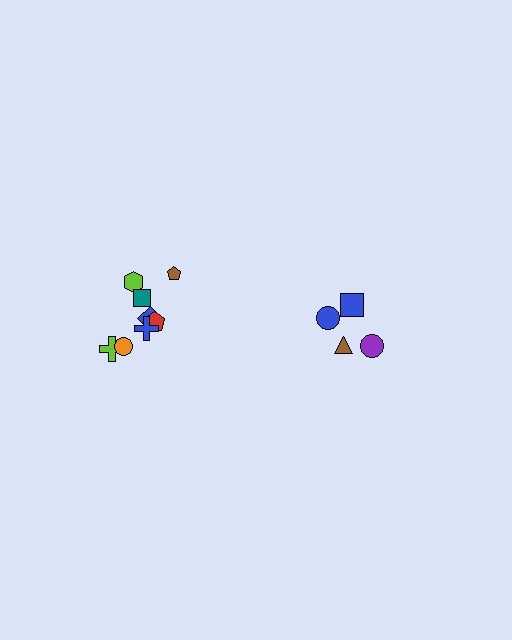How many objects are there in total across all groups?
There are 12 objects.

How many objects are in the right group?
There are 4 objects.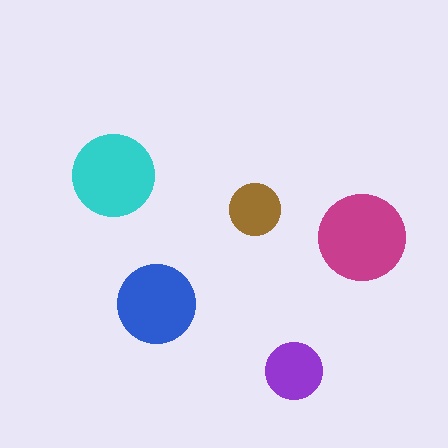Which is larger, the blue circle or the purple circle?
The blue one.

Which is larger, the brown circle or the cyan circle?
The cyan one.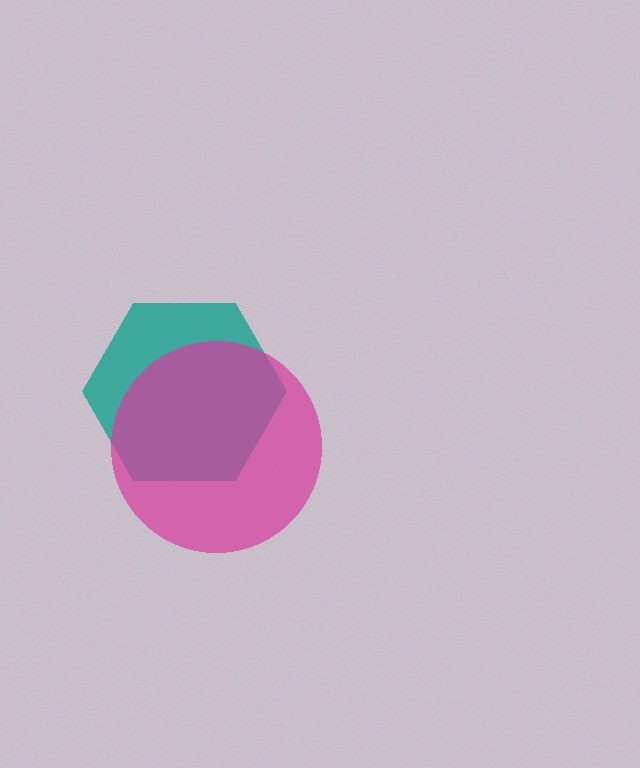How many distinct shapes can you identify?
There are 2 distinct shapes: a teal hexagon, a magenta circle.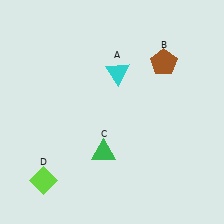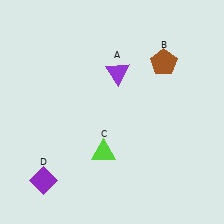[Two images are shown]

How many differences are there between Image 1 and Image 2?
There are 3 differences between the two images.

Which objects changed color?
A changed from cyan to purple. C changed from green to lime. D changed from lime to purple.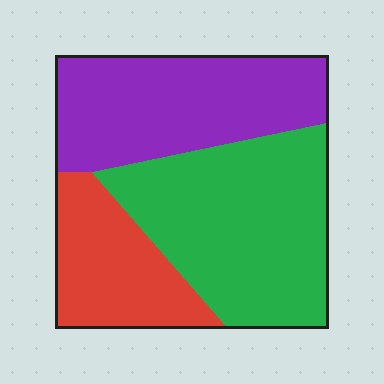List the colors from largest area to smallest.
From largest to smallest: green, purple, red.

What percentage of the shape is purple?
Purple takes up about one third (1/3) of the shape.